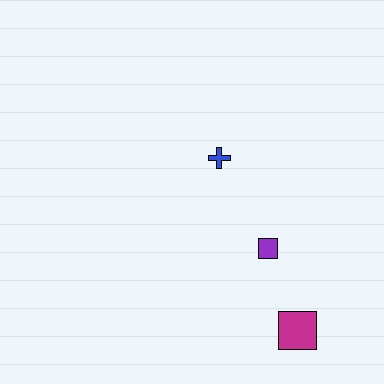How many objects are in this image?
There are 3 objects.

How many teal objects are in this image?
There are no teal objects.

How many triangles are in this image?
There are no triangles.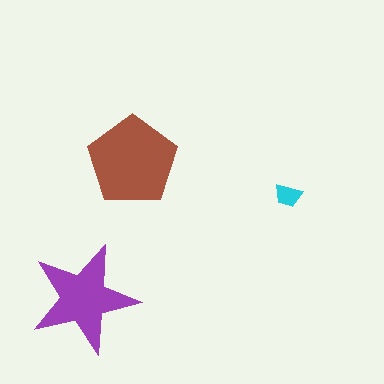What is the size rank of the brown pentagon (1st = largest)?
1st.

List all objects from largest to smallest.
The brown pentagon, the purple star, the cyan trapezoid.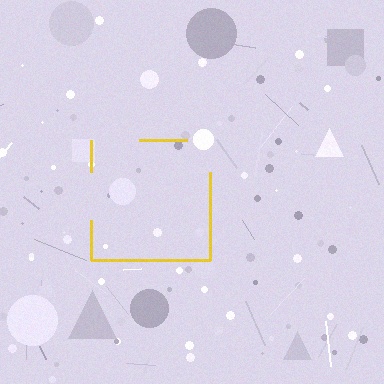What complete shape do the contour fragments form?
The contour fragments form a square.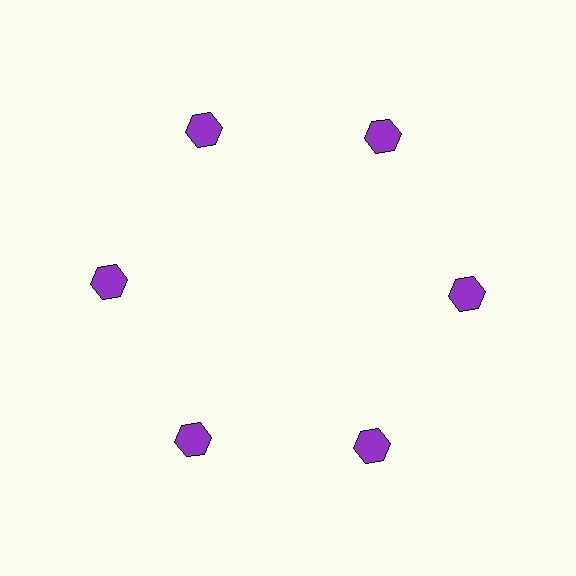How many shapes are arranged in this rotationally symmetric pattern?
There are 6 shapes, arranged in 6 groups of 1.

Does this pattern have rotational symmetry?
Yes, this pattern has 6-fold rotational symmetry. It looks the same after rotating 60 degrees around the center.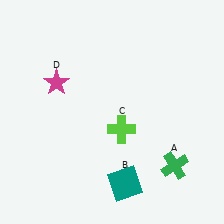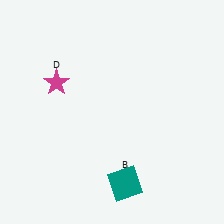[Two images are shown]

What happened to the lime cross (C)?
The lime cross (C) was removed in Image 2. It was in the bottom-right area of Image 1.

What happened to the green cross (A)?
The green cross (A) was removed in Image 2. It was in the bottom-right area of Image 1.